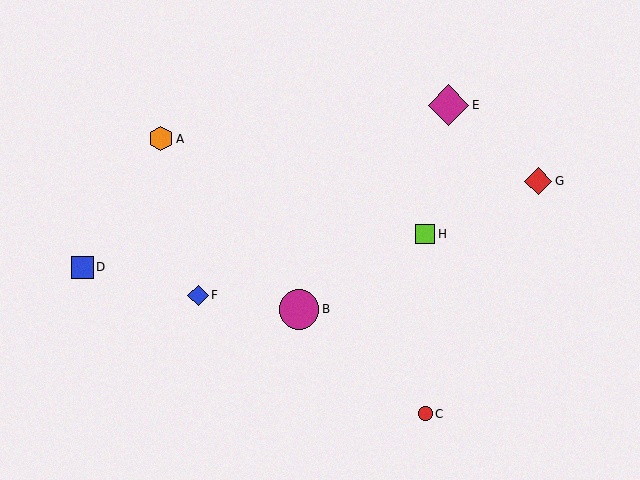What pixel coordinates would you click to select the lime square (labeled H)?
Click at (425, 234) to select the lime square H.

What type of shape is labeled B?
Shape B is a magenta circle.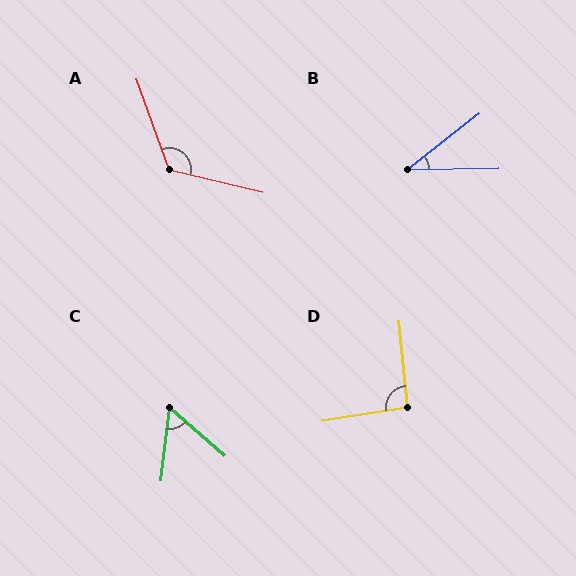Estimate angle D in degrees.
Approximately 94 degrees.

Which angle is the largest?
A, at approximately 123 degrees.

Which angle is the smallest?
B, at approximately 37 degrees.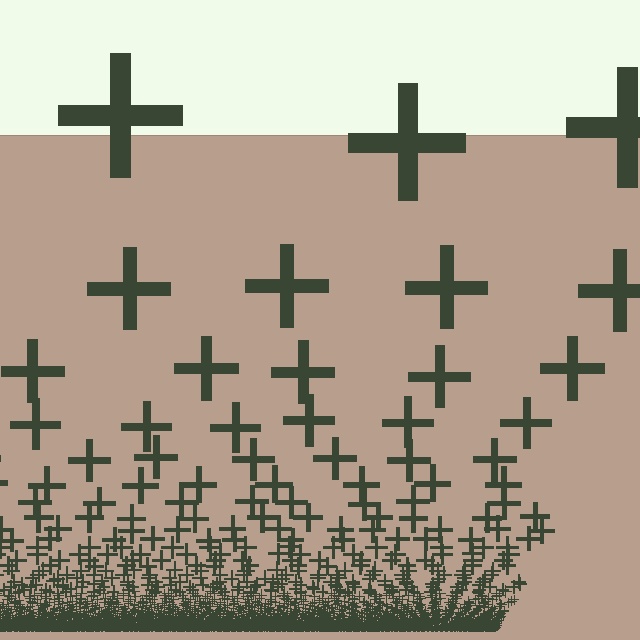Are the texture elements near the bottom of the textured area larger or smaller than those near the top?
Smaller. The gradient is inverted — elements near the bottom are smaller and denser.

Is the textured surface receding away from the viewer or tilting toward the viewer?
The surface appears to tilt toward the viewer. Texture elements get larger and sparser toward the top.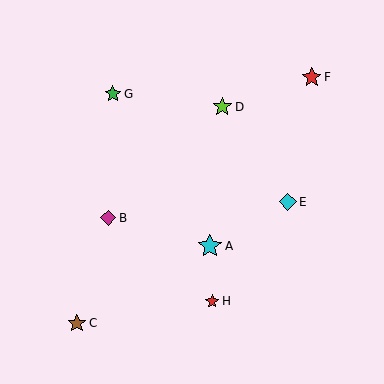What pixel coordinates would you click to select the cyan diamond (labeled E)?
Click at (288, 202) to select the cyan diamond E.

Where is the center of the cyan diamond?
The center of the cyan diamond is at (288, 202).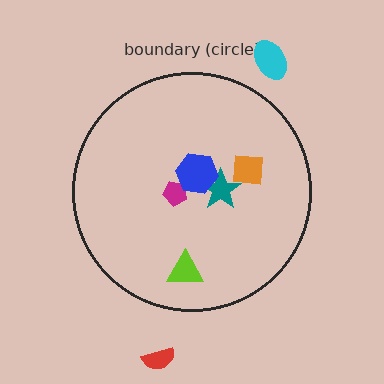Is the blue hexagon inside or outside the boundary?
Inside.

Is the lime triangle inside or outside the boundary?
Inside.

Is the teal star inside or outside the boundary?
Inside.